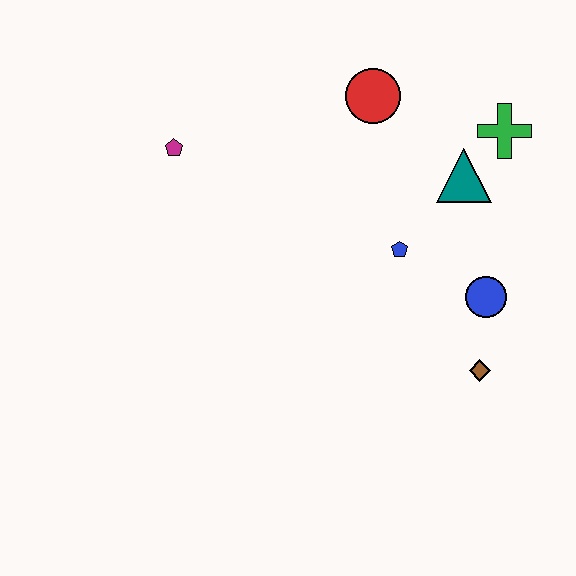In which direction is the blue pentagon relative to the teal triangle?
The blue pentagon is below the teal triangle.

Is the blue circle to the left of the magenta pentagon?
No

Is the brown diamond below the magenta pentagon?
Yes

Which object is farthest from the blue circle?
The magenta pentagon is farthest from the blue circle.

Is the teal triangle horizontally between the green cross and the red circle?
Yes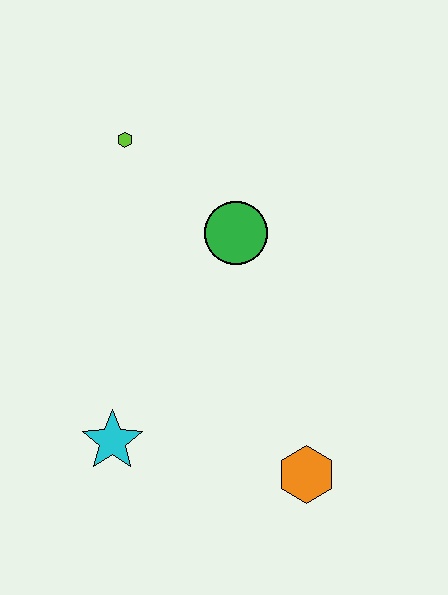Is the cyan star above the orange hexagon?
Yes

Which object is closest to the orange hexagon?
The cyan star is closest to the orange hexagon.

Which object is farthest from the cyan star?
The lime hexagon is farthest from the cyan star.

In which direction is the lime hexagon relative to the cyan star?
The lime hexagon is above the cyan star.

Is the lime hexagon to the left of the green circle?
Yes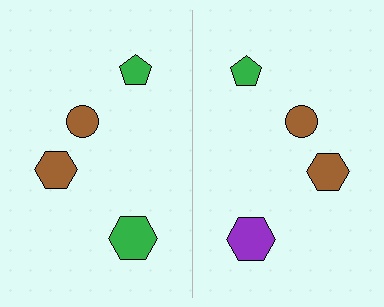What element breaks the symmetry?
The purple hexagon on the right side breaks the symmetry — its mirror counterpart is green.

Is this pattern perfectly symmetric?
No, the pattern is not perfectly symmetric. The purple hexagon on the right side breaks the symmetry — its mirror counterpart is green.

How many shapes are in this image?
There are 8 shapes in this image.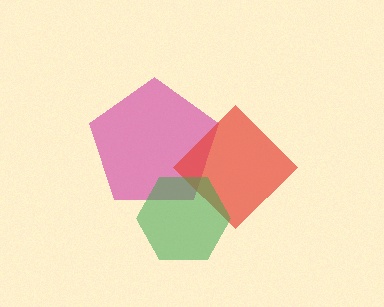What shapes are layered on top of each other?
The layered shapes are: a magenta pentagon, a red diamond, a green hexagon.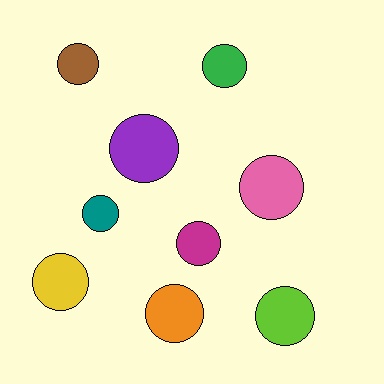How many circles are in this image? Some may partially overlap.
There are 9 circles.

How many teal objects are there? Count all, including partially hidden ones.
There is 1 teal object.